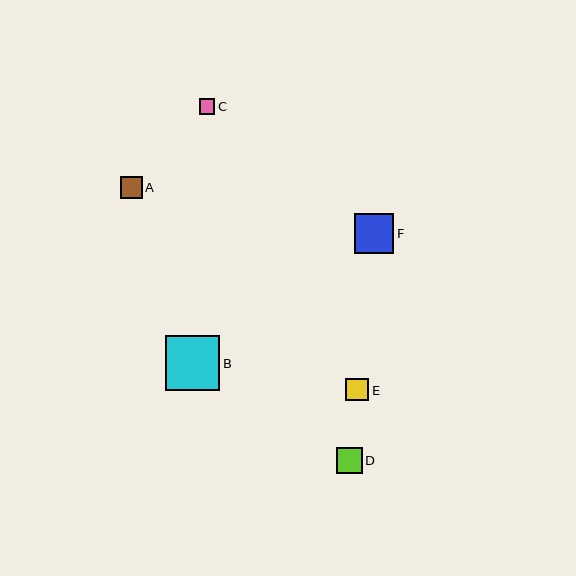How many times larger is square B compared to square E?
Square B is approximately 2.4 times the size of square E.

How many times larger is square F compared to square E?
Square F is approximately 1.7 times the size of square E.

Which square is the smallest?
Square C is the smallest with a size of approximately 15 pixels.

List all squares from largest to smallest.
From largest to smallest: B, F, D, E, A, C.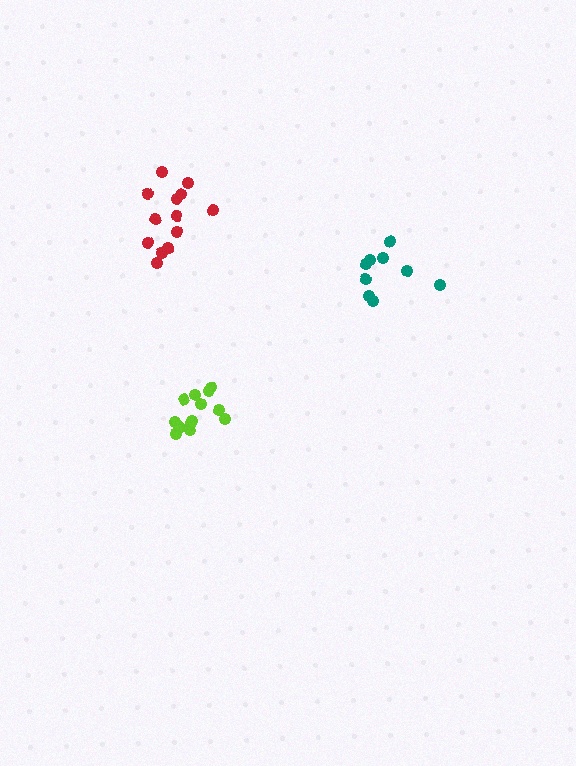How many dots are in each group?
Group 1: 9 dots, Group 2: 13 dots, Group 3: 13 dots (35 total).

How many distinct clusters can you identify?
There are 3 distinct clusters.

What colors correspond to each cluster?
The clusters are colored: teal, red, lime.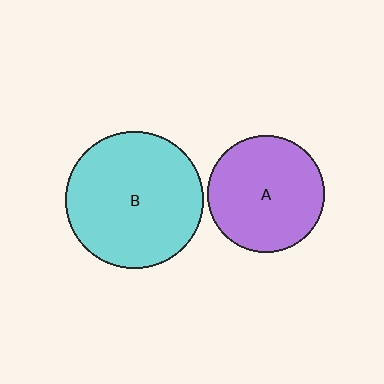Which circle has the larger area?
Circle B (cyan).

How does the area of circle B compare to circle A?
Approximately 1.4 times.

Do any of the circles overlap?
No, none of the circles overlap.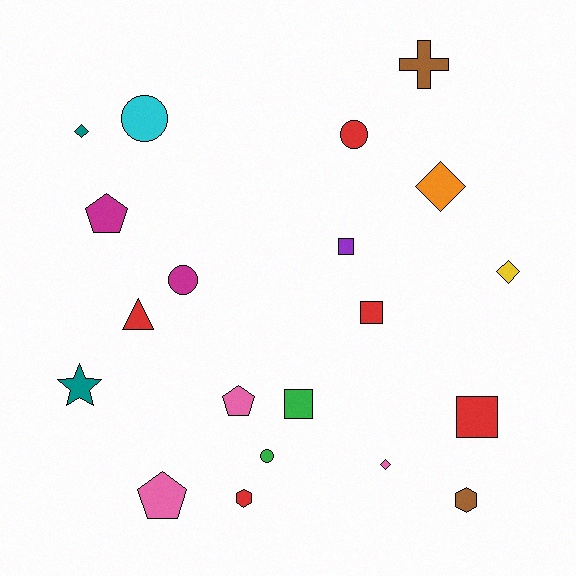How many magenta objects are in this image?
There are 2 magenta objects.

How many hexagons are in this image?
There are 2 hexagons.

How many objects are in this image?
There are 20 objects.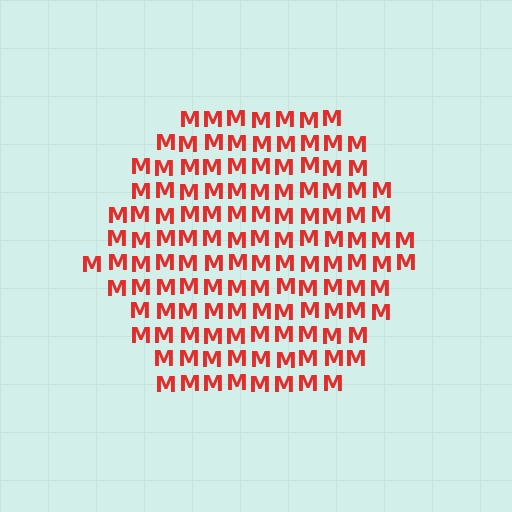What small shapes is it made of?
It is made of small letter M's.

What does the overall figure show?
The overall figure shows a hexagon.